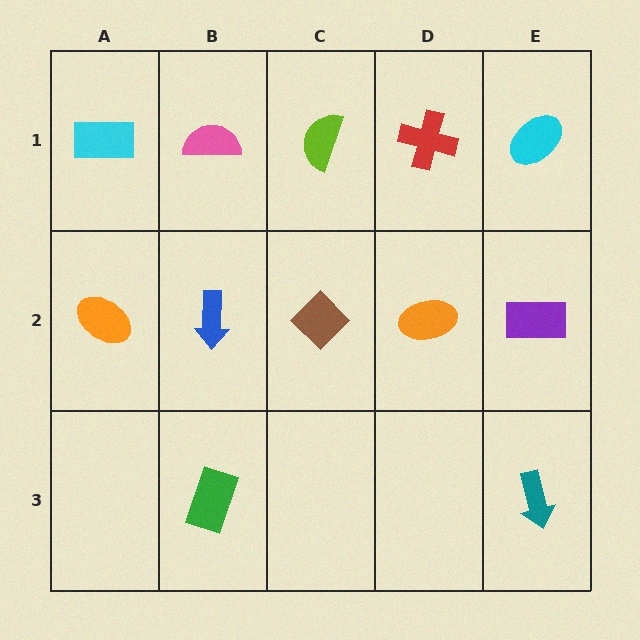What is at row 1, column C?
A lime semicircle.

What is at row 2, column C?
A brown diamond.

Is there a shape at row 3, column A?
No, that cell is empty.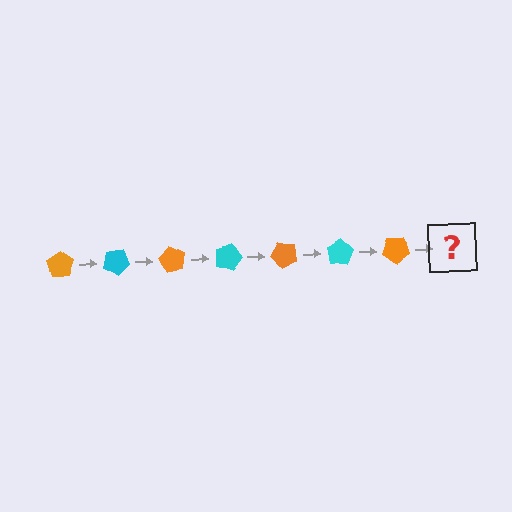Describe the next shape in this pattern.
It should be a cyan pentagon, rotated 210 degrees from the start.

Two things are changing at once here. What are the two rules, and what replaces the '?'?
The two rules are that it rotates 30 degrees each step and the color cycles through orange and cyan. The '?' should be a cyan pentagon, rotated 210 degrees from the start.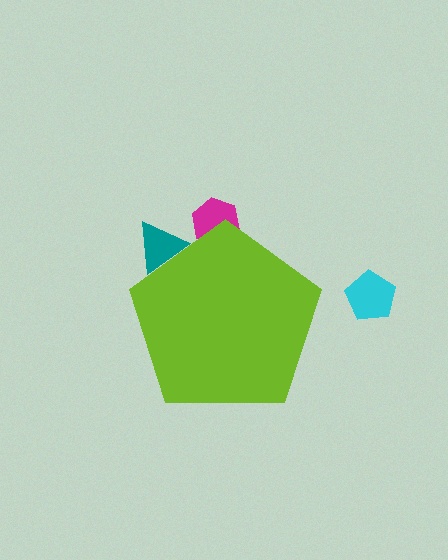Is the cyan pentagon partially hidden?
No, the cyan pentagon is fully visible.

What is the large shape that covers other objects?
A lime pentagon.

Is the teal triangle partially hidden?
Yes, the teal triangle is partially hidden behind the lime pentagon.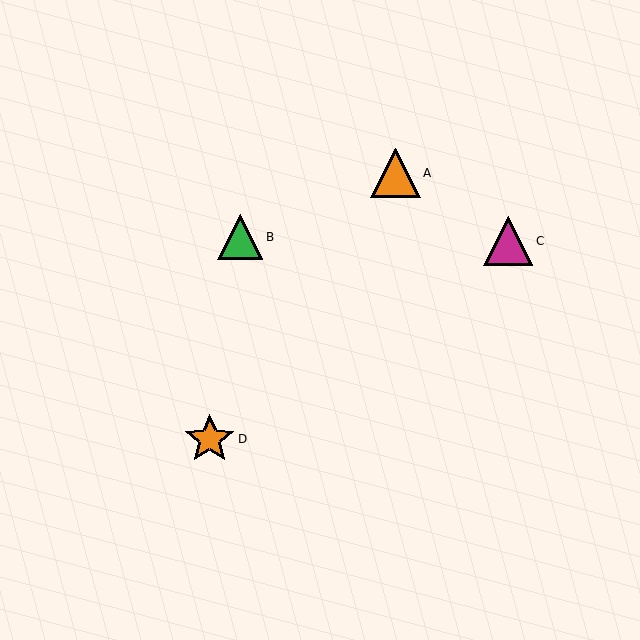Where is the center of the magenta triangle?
The center of the magenta triangle is at (508, 241).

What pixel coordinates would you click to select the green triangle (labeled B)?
Click at (240, 237) to select the green triangle B.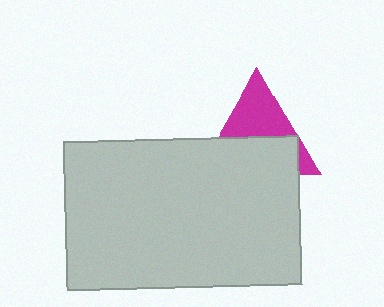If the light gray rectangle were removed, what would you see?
You would see the complete magenta triangle.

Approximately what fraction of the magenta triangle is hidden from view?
Roughly 54% of the magenta triangle is hidden behind the light gray rectangle.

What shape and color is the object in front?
The object in front is a light gray rectangle.